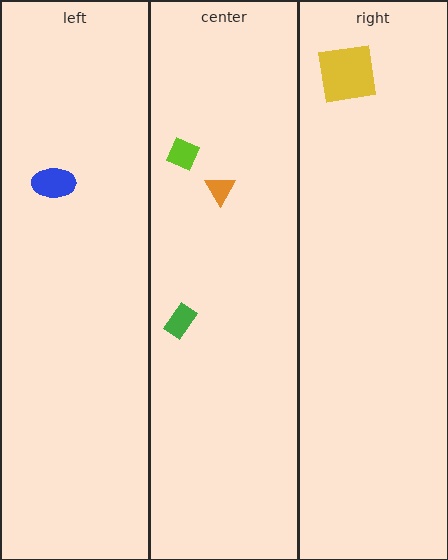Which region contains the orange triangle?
The center region.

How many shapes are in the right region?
1.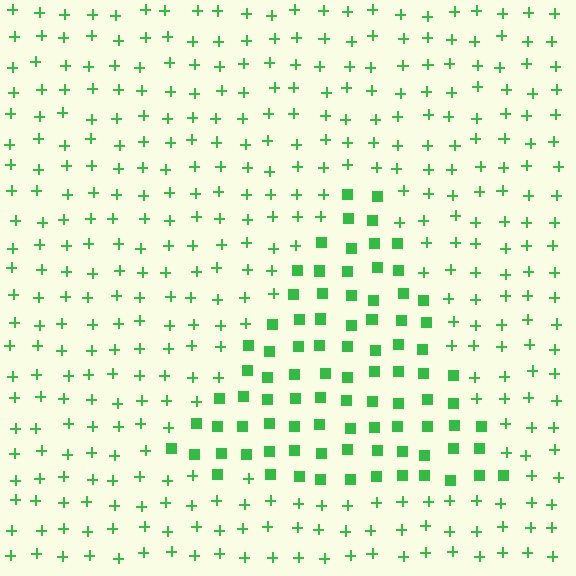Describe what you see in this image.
The image is filled with small green elements arranged in a uniform grid. A triangle-shaped region contains squares, while the surrounding area contains plus signs. The boundary is defined purely by the change in element shape.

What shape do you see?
I see a triangle.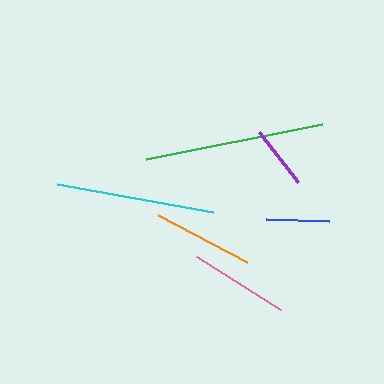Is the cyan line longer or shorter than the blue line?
The cyan line is longer than the blue line.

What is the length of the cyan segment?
The cyan segment is approximately 159 pixels long.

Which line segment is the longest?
The green line is the longest at approximately 180 pixels.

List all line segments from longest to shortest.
From longest to shortest: green, cyan, orange, pink, purple, blue.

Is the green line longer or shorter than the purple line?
The green line is longer than the purple line.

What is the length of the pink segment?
The pink segment is approximately 99 pixels long.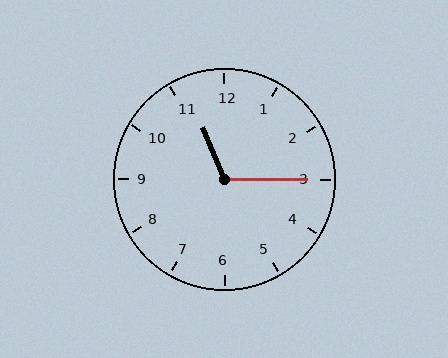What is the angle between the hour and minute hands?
Approximately 112 degrees.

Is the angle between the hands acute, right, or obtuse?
It is obtuse.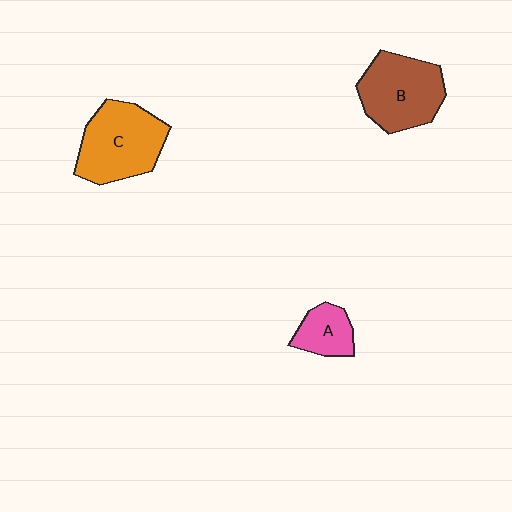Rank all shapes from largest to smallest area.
From largest to smallest: C (orange), B (brown), A (pink).